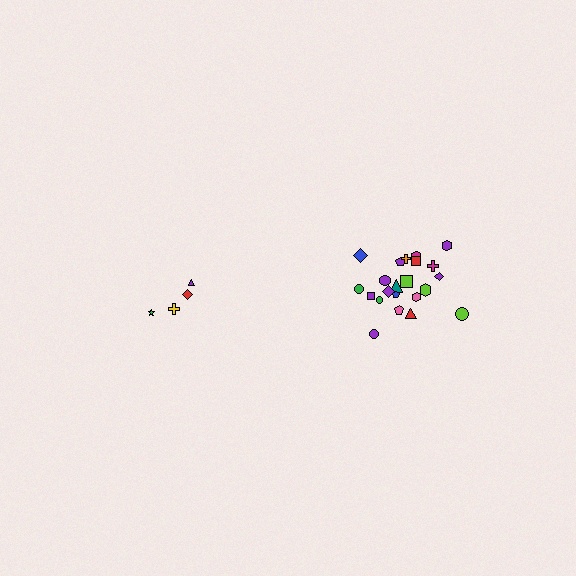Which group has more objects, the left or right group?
The right group.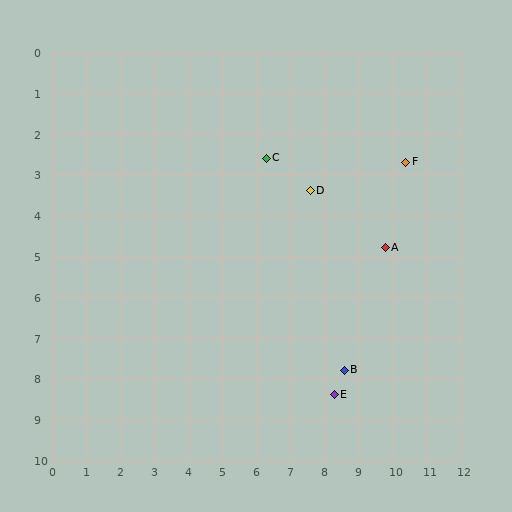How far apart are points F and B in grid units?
Points F and B are about 5.4 grid units apart.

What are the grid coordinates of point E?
Point E is at approximately (8.3, 8.4).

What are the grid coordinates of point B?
Point B is at approximately (8.6, 7.8).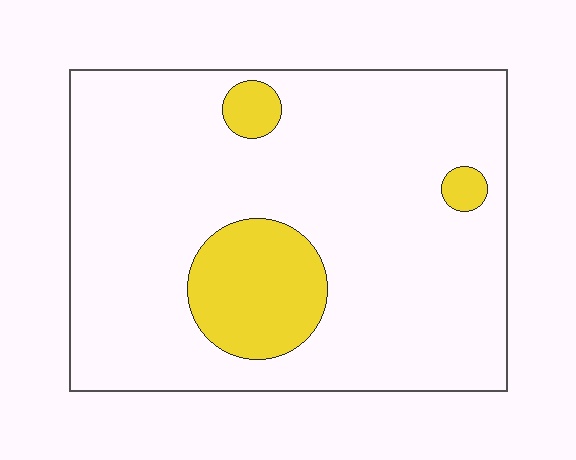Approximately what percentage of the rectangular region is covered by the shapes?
Approximately 15%.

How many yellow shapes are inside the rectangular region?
3.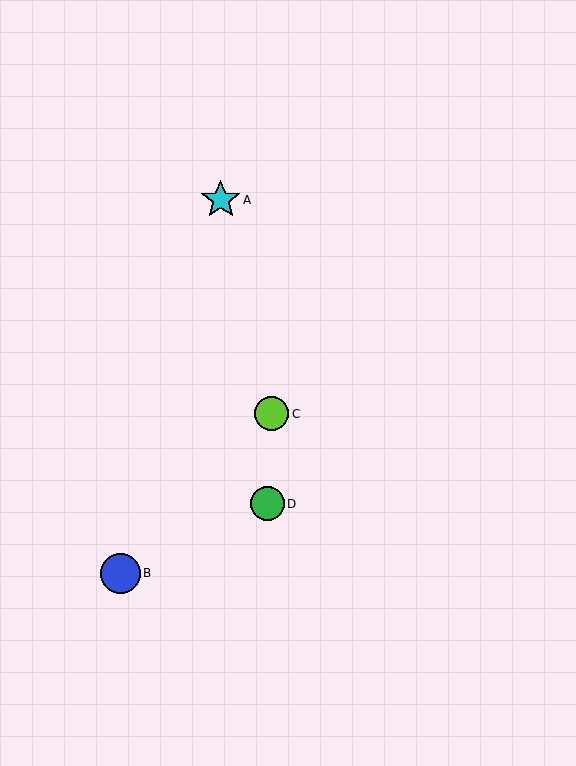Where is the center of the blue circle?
The center of the blue circle is at (120, 573).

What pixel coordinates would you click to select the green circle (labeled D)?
Click at (268, 504) to select the green circle D.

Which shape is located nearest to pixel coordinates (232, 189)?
The cyan star (labeled A) at (221, 200) is nearest to that location.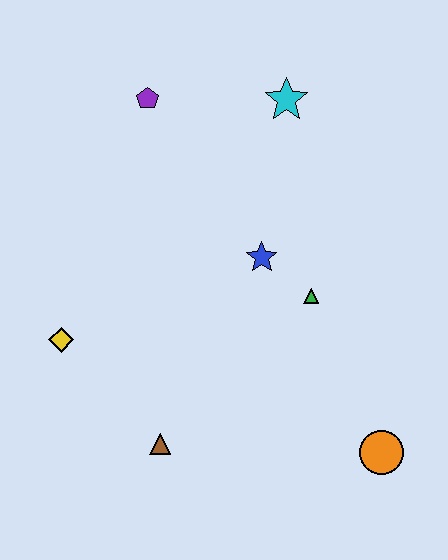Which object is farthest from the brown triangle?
The cyan star is farthest from the brown triangle.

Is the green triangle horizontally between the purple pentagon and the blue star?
No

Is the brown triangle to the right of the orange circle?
No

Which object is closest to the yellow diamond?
The brown triangle is closest to the yellow diamond.